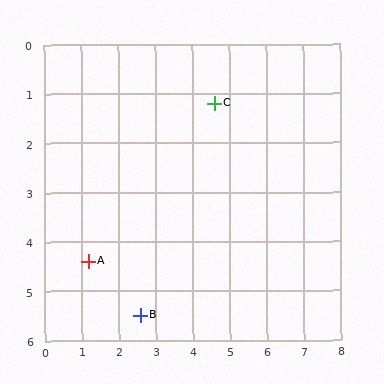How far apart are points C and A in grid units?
Points C and A are about 4.7 grid units apart.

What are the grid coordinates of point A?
Point A is at approximately (1.2, 4.4).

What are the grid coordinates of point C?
Point C is at approximately (4.6, 1.2).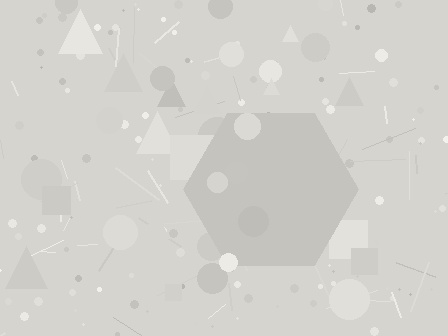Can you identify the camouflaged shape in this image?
The camouflaged shape is a hexagon.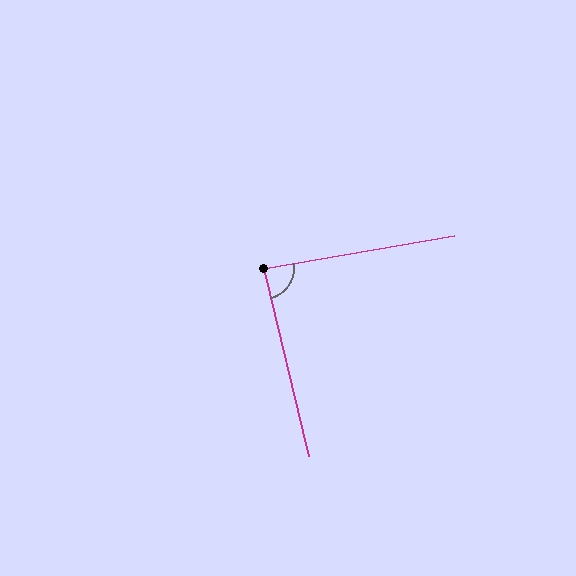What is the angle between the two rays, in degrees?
Approximately 86 degrees.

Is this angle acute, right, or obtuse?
It is approximately a right angle.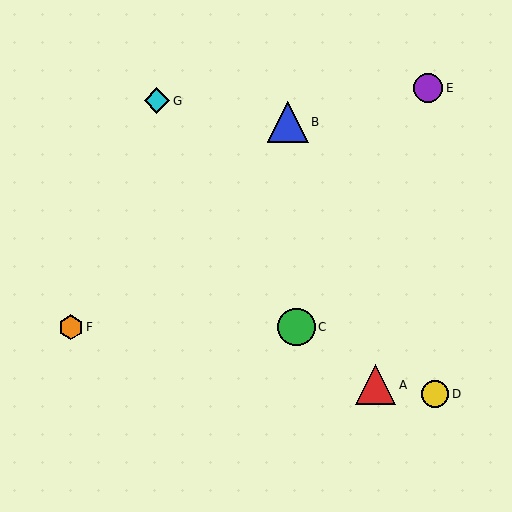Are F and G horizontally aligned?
No, F is at y≈327 and G is at y≈101.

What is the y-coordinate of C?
Object C is at y≈327.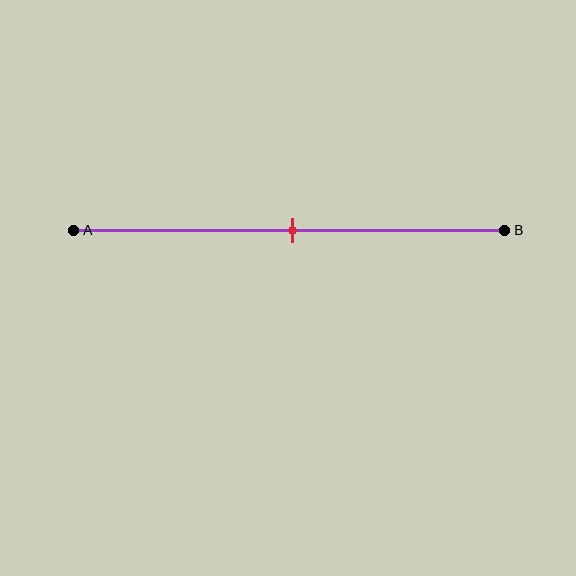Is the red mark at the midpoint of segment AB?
Yes, the mark is approximately at the midpoint.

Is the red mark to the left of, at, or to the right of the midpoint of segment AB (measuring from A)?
The red mark is approximately at the midpoint of segment AB.